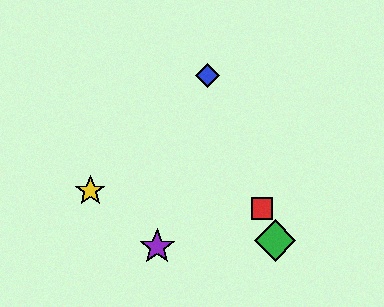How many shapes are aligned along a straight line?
3 shapes (the red square, the blue diamond, the green diamond) are aligned along a straight line.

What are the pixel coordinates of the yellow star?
The yellow star is at (90, 191).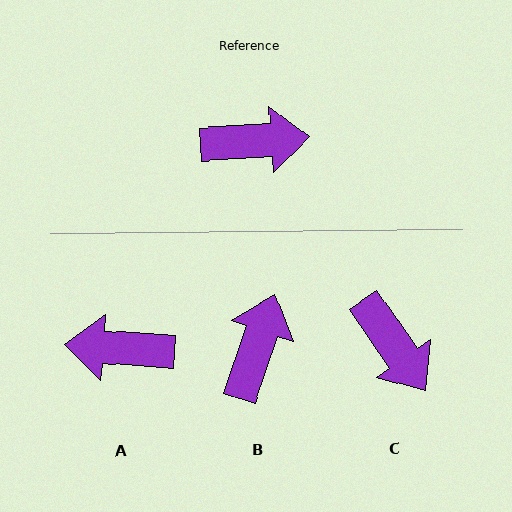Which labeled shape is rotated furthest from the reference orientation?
A, about 173 degrees away.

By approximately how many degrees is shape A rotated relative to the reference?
Approximately 173 degrees counter-clockwise.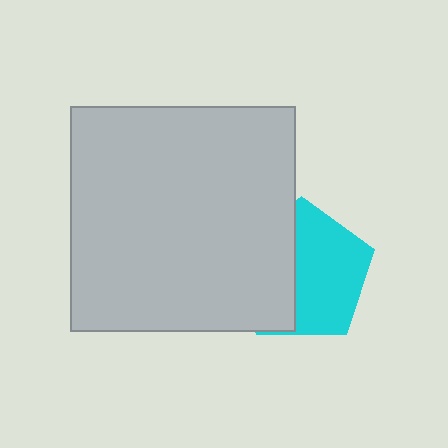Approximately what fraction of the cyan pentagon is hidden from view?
Roughly 43% of the cyan pentagon is hidden behind the light gray square.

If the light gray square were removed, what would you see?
You would see the complete cyan pentagon.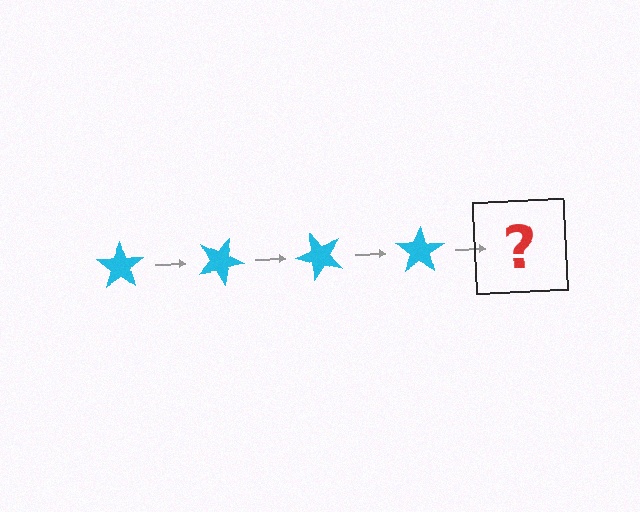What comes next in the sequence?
The next element should be a cyan star rotated 100 degrees.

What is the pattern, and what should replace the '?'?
The pattern is that the star rotates 25 degrees each step. The '?' should be a cyan star rotated 100 degrees.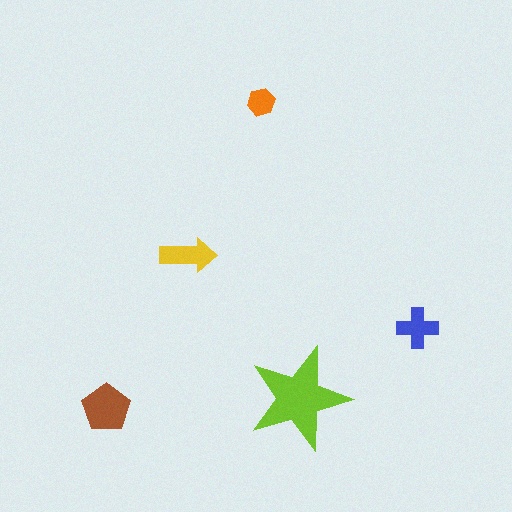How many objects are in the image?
There are 5 objects in the image.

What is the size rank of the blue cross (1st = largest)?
4th.